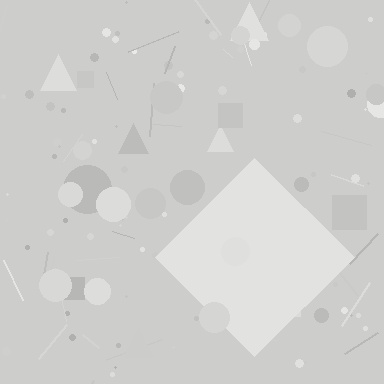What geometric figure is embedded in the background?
A diamond is embedded in the background.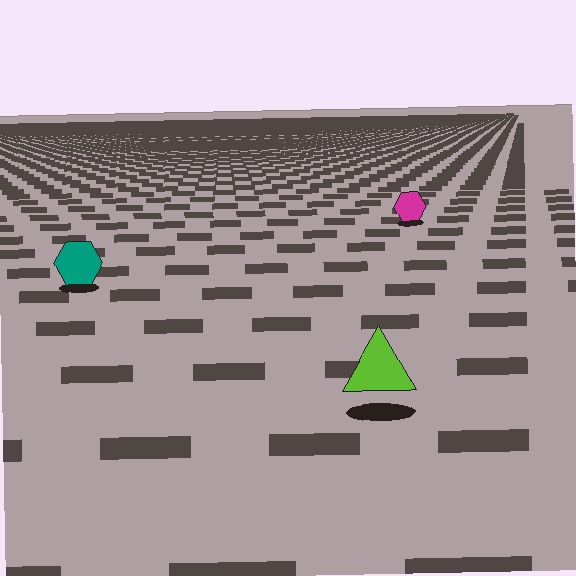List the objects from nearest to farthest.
From nearest to farthest: the lime triangle, the teal hexagon, the magenta hexagon.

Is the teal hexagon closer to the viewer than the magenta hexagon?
Yes. The teal hexagon is closer — you can tell from the texture gradient: the ground texture is coarser near it.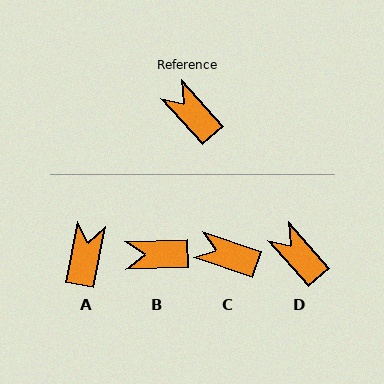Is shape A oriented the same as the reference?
No, it is off by about 53 degrees.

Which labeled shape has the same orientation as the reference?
D.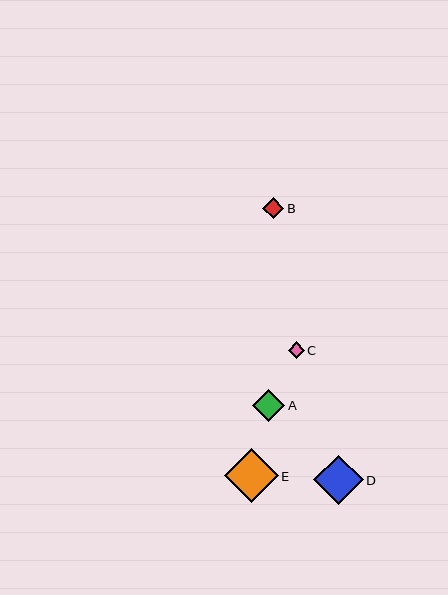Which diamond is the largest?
Diamond E is the largest with a size of approximately 54 pixels.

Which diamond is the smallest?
Diamond C is the smallest with a size of approximately 16 pixels.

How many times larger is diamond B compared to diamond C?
Diamond B is approximately 1.3 times the size of diamond C.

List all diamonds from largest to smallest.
From largest to smallest: E, D, A, B, C.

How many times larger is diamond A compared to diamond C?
Diamond A is approximately 1.9 times the size of diamond C.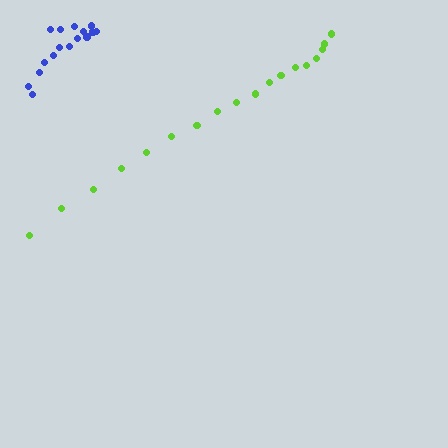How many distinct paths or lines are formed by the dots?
There are 2 distinct paths.